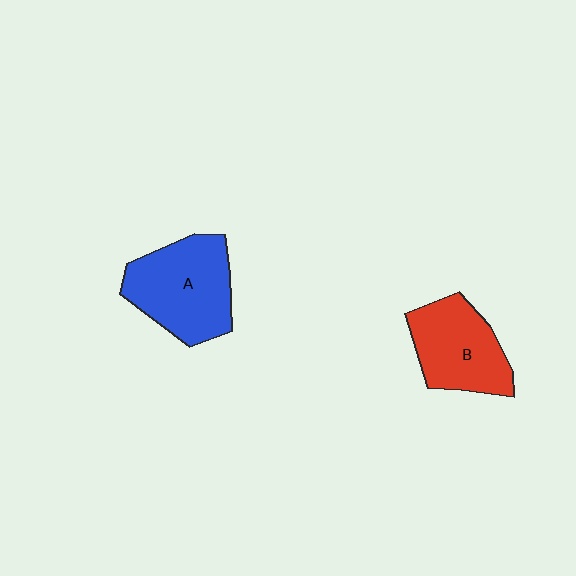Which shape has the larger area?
Shape A (blue).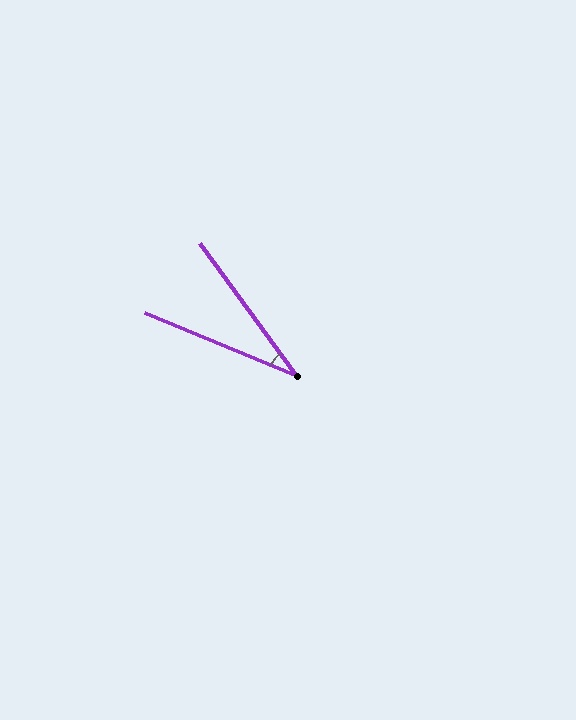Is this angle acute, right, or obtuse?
It is acute.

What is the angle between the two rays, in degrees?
Approximately 31 degrees.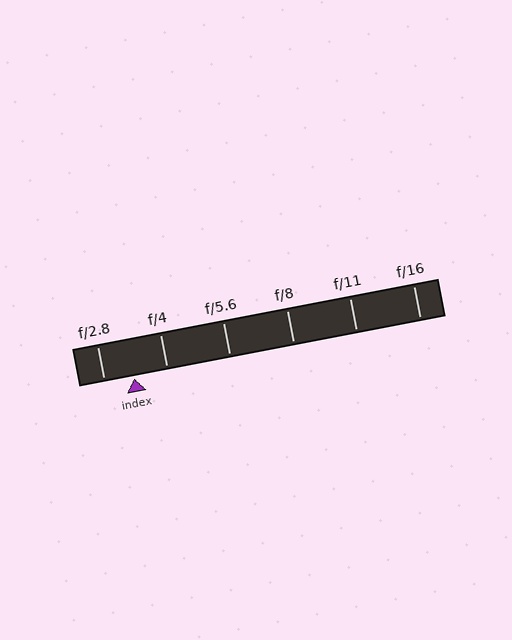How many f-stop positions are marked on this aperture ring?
There are 6 f-stop positions marked.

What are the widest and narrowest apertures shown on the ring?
The widest aperture shown is f/2.8 and the narrowest is f/16.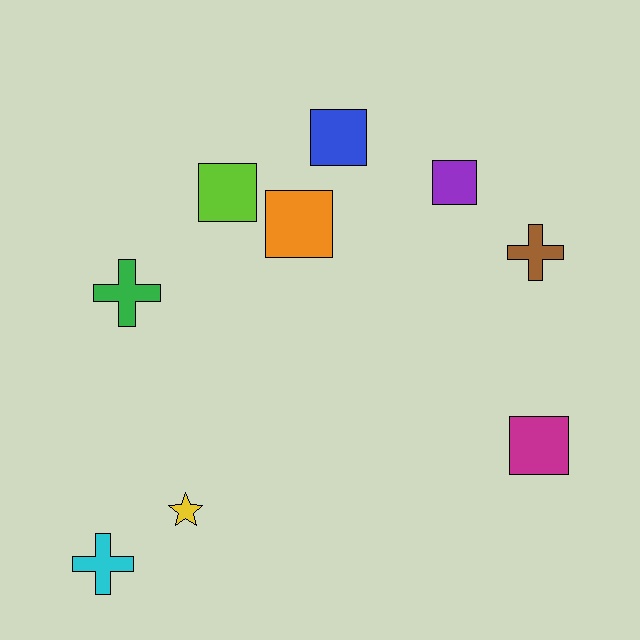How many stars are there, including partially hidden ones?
There is 1 star.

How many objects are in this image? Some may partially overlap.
There are 9 objects.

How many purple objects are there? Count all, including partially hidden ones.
There is 1 purple object.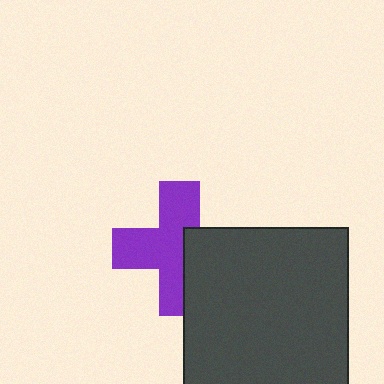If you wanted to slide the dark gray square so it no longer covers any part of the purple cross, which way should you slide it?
Slide it right — that is the most direct way to separate the two shapes.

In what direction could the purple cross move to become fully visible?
The purple cross could move left. That would shift it out from behind the dark gray square entirely.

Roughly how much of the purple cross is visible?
About half of it is visible (roughly 64%).